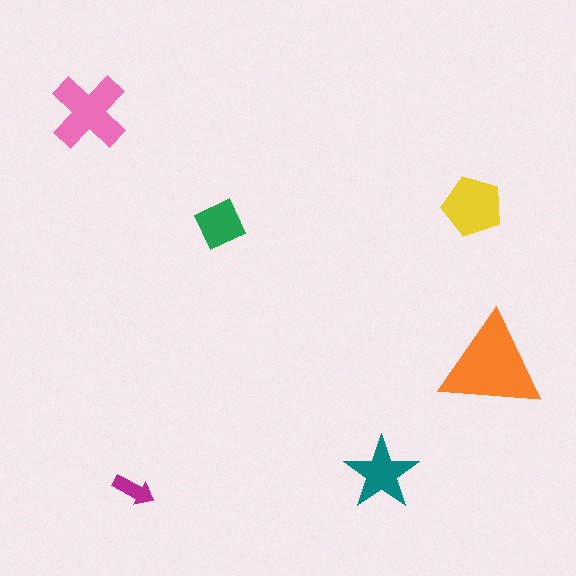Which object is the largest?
The orange triangle.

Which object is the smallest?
The magenta arrow.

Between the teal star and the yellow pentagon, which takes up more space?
The yellow pentagon.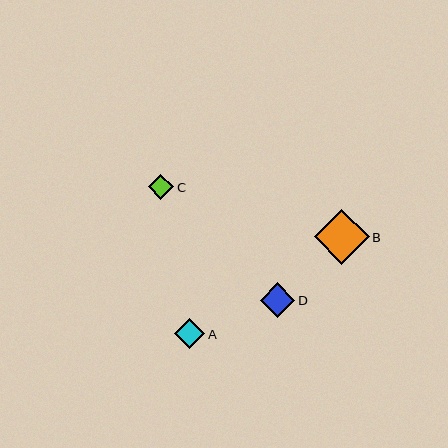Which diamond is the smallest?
Diamond C is the smallest with a size of approximately 25 pixels.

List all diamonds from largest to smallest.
From largest to smallest: B, D, A, C.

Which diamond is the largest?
Diamond B is the largest with a size of approximately 55 pixels.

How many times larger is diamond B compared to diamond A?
Diamond B is approximately 1.8 times the size of diamond A.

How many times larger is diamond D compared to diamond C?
Diamond D is approximately 1.4 times the size of diamond C.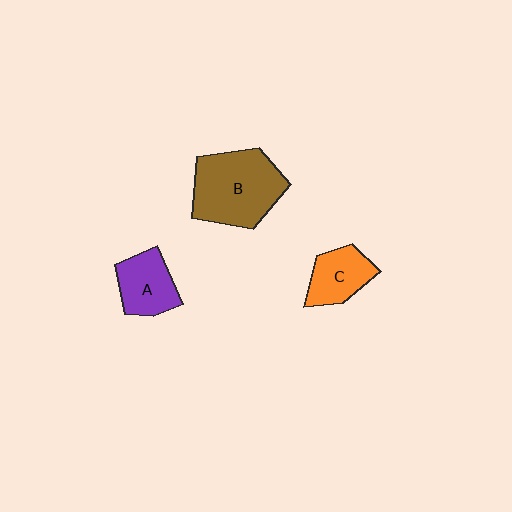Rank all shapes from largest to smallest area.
From largest to smallest: B (brown), A (purple), C (orange).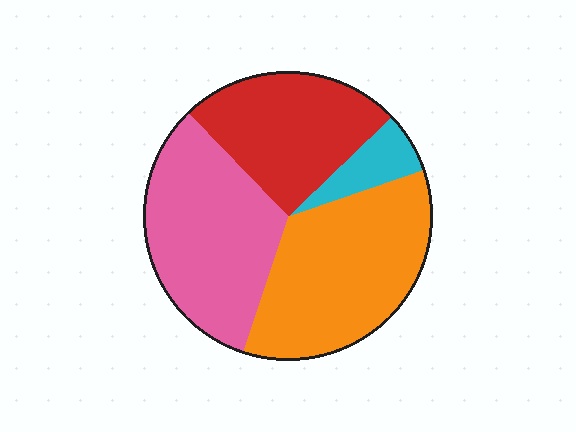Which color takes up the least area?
Cyan, at roughly 5%.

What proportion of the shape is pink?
Pink takes up about one third (1/3) of the shape.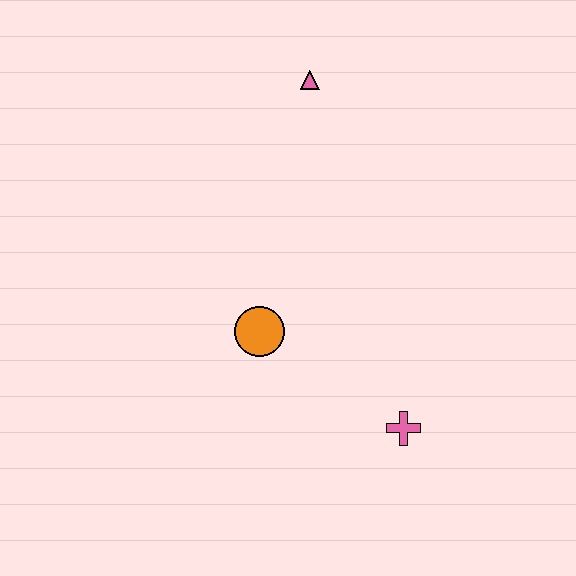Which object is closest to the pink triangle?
The orange circle is closest to the pink triangle.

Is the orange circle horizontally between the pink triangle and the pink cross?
No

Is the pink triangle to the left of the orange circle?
No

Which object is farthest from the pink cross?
The pink triangle is farthest from the pink cross.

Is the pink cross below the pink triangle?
Yes